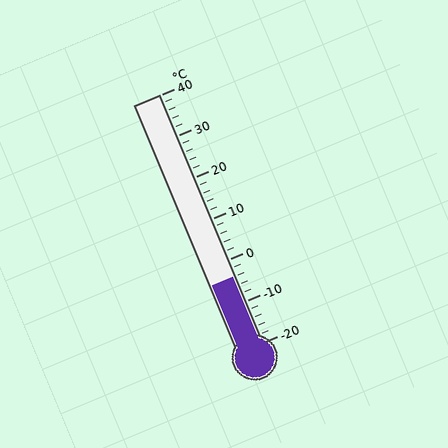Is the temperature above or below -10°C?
The temperature is above -10°C.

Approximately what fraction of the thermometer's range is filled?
The thermometer is filled to approximately 25% of its range.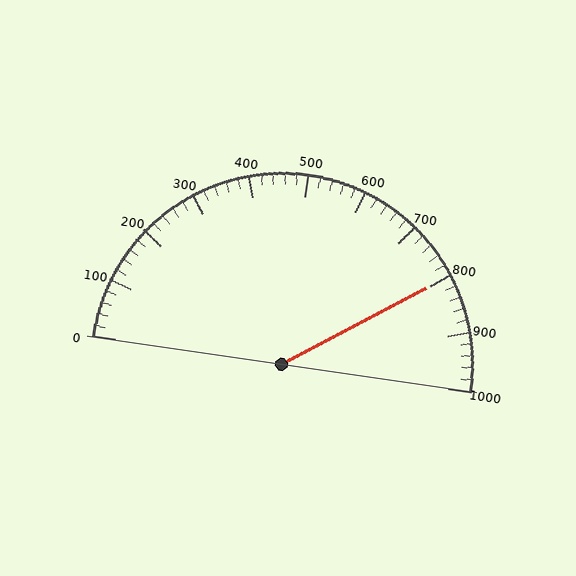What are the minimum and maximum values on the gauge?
The gauge ranges from 0 to 1000.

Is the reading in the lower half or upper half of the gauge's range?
The reading is in the upper half of the range (0 to 1000).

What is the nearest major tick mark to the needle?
The nearest major tick mark is 800.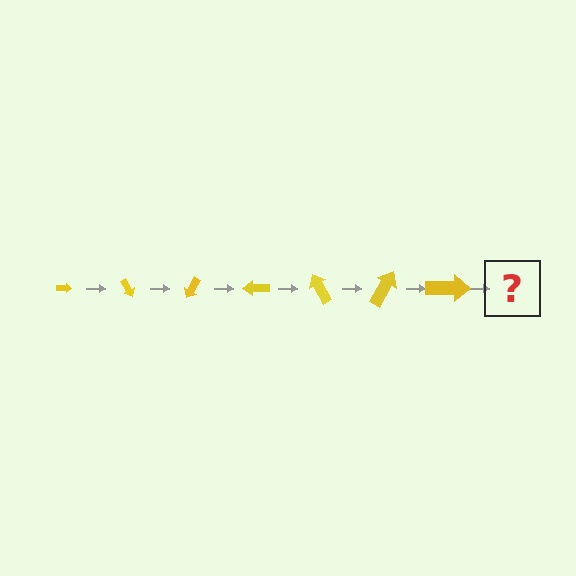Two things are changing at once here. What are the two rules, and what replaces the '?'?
The two rules are that the arrow grows larger each step and it rotates 60 degrees each step. The '?' should be an arrow, larger than the previous one and rotated 420 degrees from the start.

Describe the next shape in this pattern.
It should be an arrow, larger than the previous one and rotated 420 degrees from the start.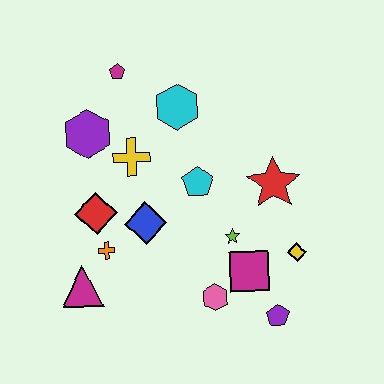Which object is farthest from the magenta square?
The magenta pentagon is farthest from the magenta square.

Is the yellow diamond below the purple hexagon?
Yes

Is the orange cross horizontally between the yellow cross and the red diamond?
Yes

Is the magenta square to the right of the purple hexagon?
Yes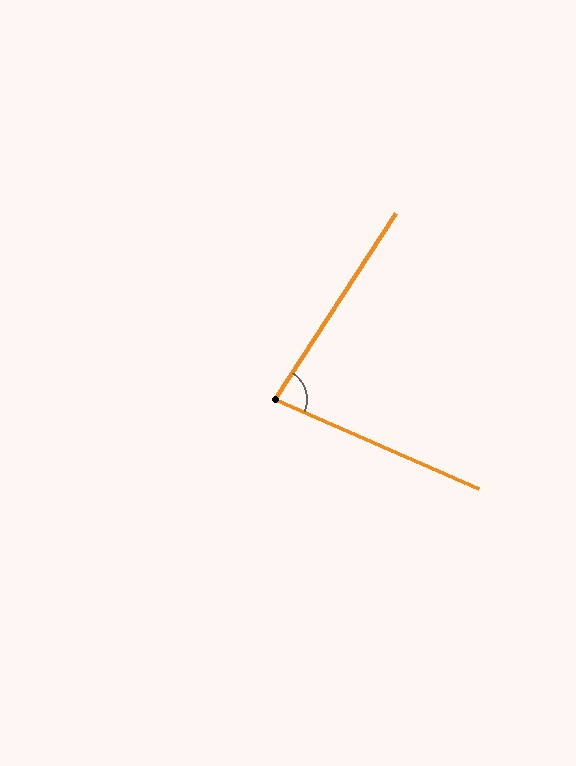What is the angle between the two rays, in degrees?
Approximately 80 degrees.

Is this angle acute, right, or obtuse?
It is acute.